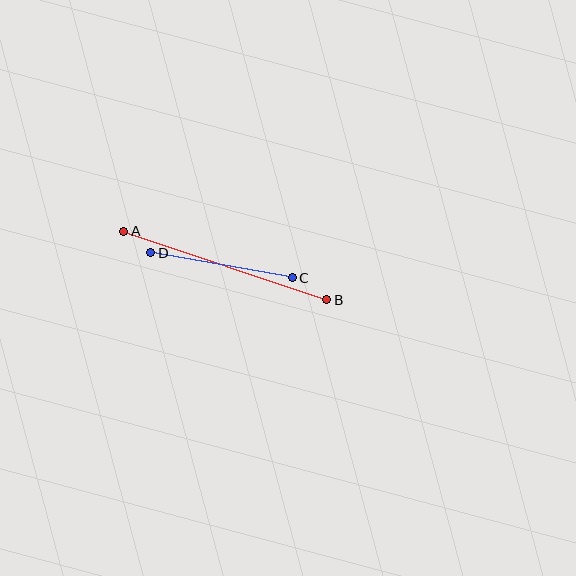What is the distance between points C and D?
The distance is approximately 144 pixels.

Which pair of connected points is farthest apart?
Points A and B are farthest apart.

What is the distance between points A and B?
The distance is approximately 215 pixels.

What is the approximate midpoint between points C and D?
The midpoint is at approximately (221, 265) pixels.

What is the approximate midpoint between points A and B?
The midpoint is at approximately (225, 266) pixels.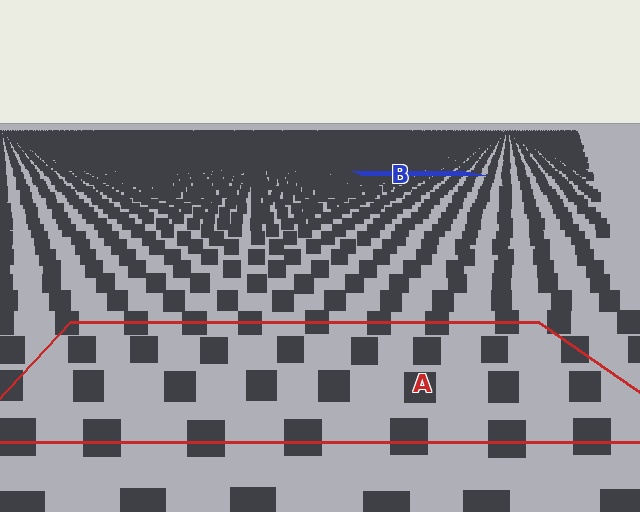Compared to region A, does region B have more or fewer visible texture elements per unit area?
Region B has more texture elements per unit area — they are packed more densely because it is farther away.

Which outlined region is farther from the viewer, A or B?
Region B is farther from the viewer — the texture elements inside it appear smaller and more densely packed.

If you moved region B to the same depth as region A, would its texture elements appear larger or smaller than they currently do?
They would appear larger. At a closer depth, the same texture elements are projected at a bigger on-screen size.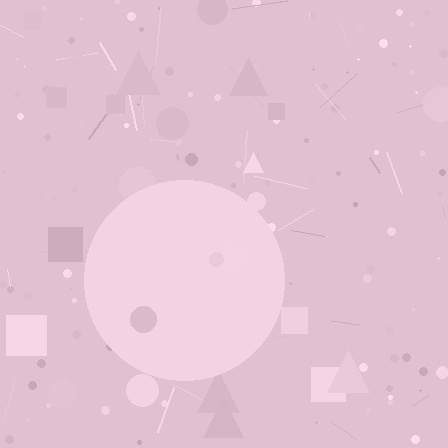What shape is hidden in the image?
A circle is hidden in the image.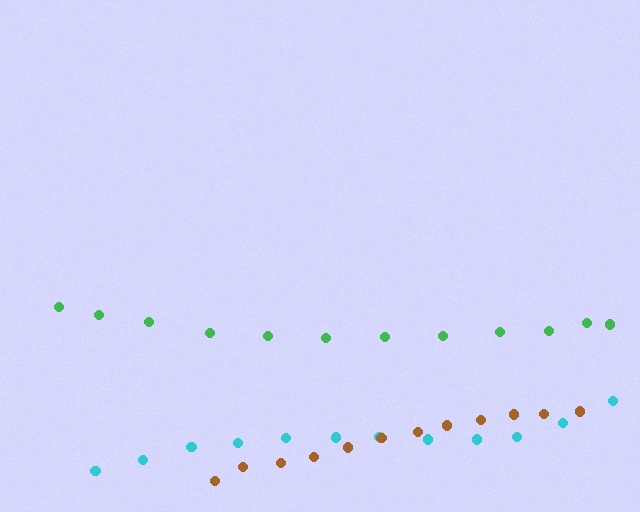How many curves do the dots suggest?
There are 3 distinct paths.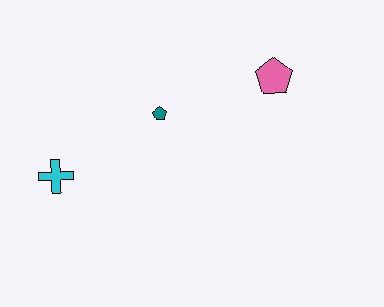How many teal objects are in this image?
There is 1 teal object.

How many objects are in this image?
There are 3 objects.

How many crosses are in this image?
There is 1 cross.